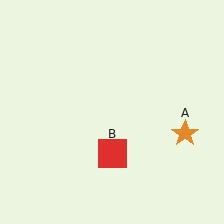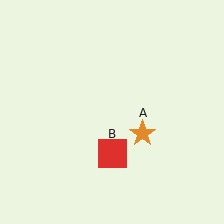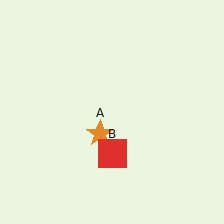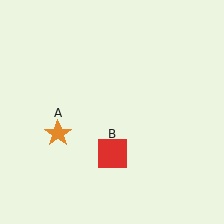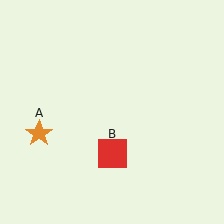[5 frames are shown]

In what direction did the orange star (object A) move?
The orange star (object A) moved left.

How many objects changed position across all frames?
1 object changed position: orange star (object A).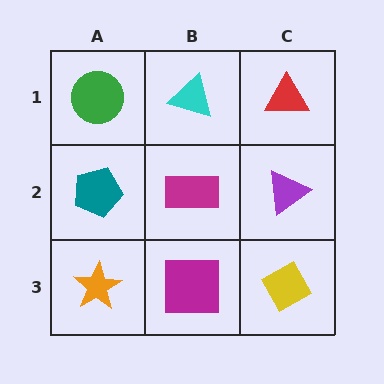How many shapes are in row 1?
3 shapes.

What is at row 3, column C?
A yellow diamond.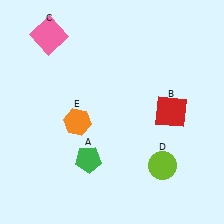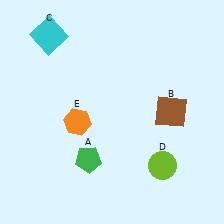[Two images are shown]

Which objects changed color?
B changed from red to brown. C changed from pink to cyan.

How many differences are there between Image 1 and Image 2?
There are 2 differences between the two images.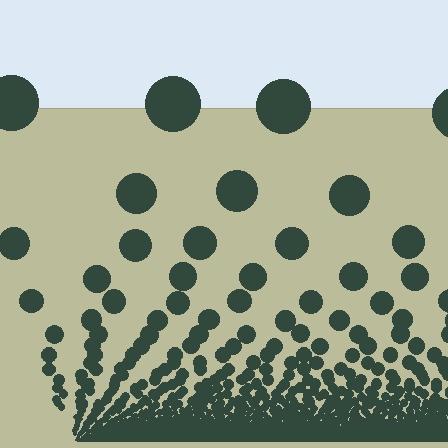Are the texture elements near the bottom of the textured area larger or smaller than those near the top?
Smaller. The gradient is inverted — elements near the bottom are smaller and denser.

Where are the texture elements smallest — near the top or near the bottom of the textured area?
Near the bottom.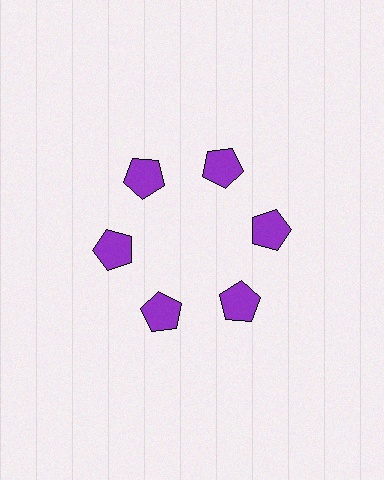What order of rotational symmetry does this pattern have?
This pattern has 6-fold rotational symmetry.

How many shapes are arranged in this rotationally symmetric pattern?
There are 6 shapes, arranged in 6 groups of 1.